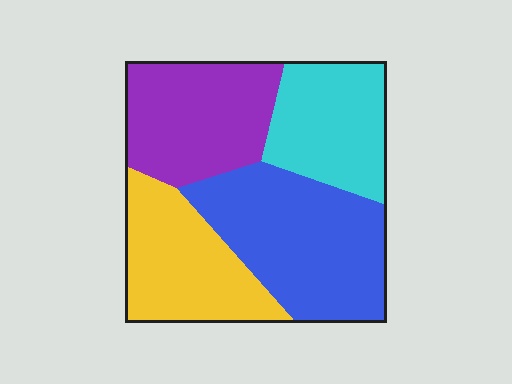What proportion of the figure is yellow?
Yellow covers roughly 25% of the figure.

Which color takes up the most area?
Blue, at roughly 30%.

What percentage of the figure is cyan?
Cyan takes up about one fifth (1/5) of the figure.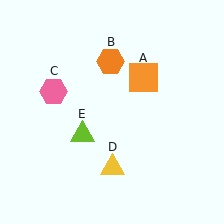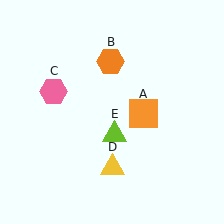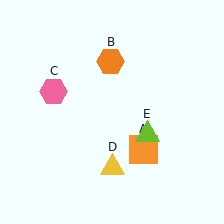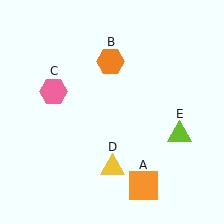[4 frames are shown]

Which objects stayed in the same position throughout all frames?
Orange hexagon (object B) and pink hexagon (object C) and yellow triangle (object D) remained stationary.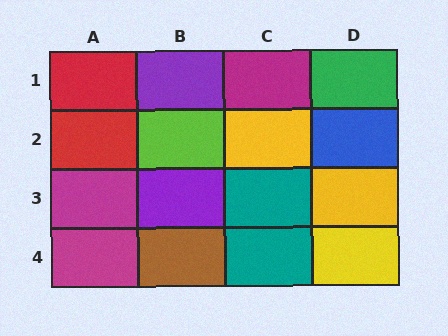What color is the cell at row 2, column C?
Yellow.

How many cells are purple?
2 cells are purple.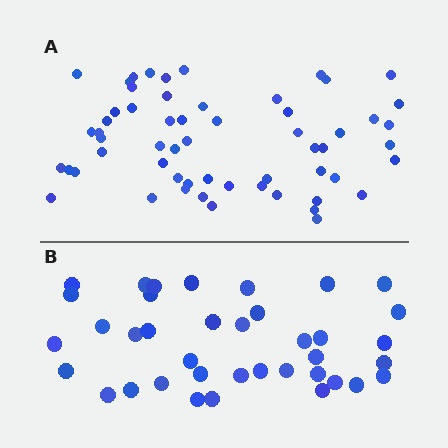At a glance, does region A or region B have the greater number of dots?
Region A (the top region) has more dots.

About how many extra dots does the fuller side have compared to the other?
Region A has approximately 20 more dots than region B.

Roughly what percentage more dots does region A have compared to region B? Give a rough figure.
About 55% more.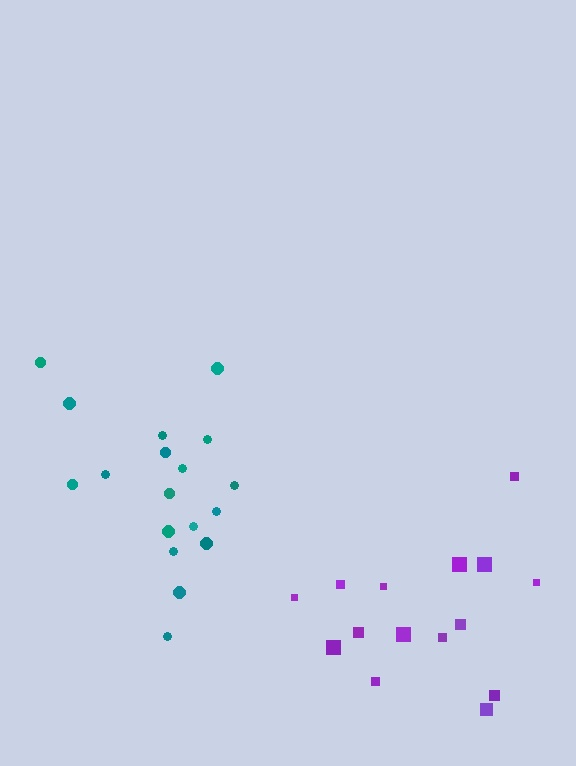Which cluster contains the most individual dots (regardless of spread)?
Teal (18).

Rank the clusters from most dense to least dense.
teal, purple.